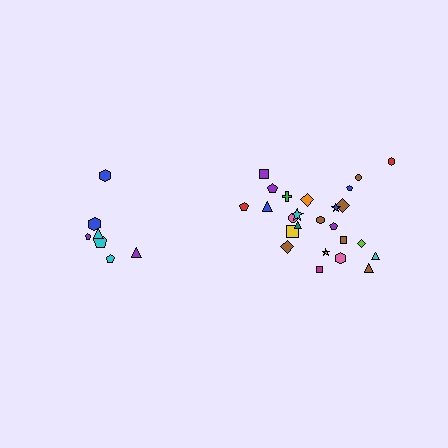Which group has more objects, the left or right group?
The right group.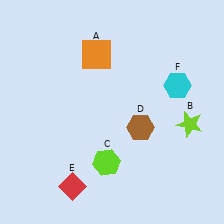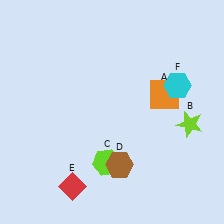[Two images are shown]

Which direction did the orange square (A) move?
The orange square (A) moved right.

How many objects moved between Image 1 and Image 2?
2 objects moved between the two images.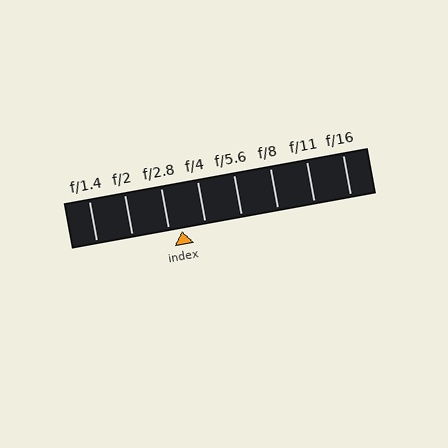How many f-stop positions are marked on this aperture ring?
There are 8 f-stop positions marked.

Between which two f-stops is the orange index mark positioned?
The index mark is between f/2.8 and f/4.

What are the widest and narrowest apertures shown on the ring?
The widest aperture shown is f/1.4 and the narrowest is f/16.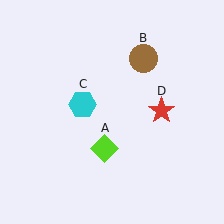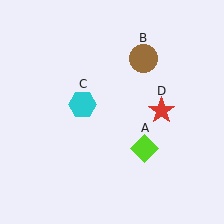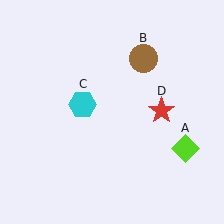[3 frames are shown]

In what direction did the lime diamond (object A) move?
The lime diamond (object A) moved right.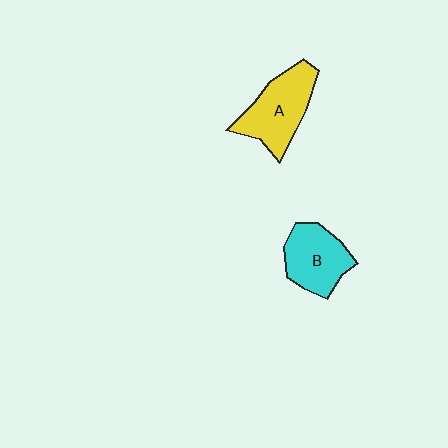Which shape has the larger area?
Shape A (yellow).